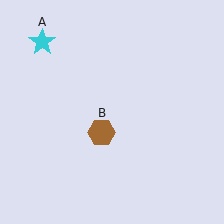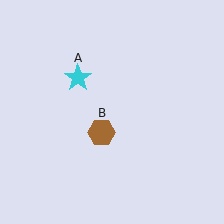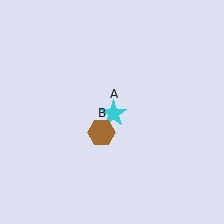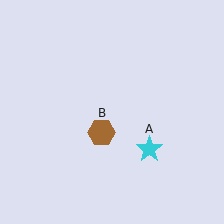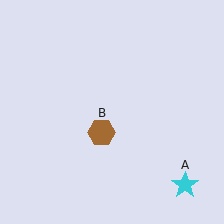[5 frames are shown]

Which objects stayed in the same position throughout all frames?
Brown hexagon (object B) remained stationary.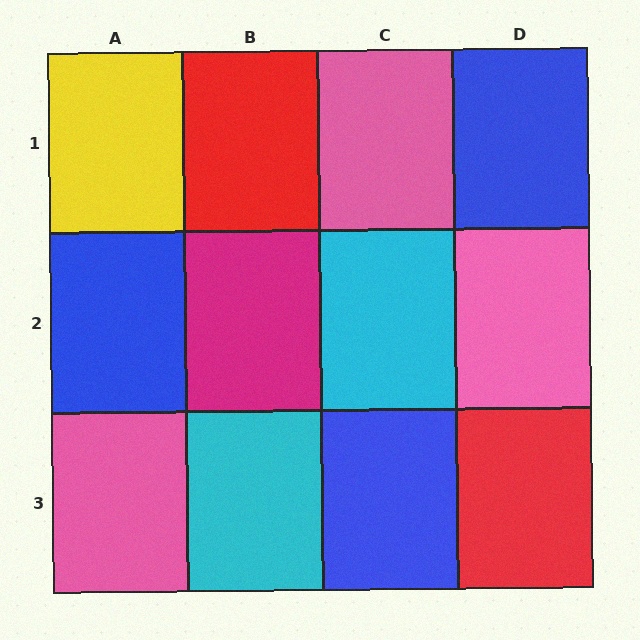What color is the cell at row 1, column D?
Blue.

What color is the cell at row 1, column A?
Yellow.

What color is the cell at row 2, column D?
Pink.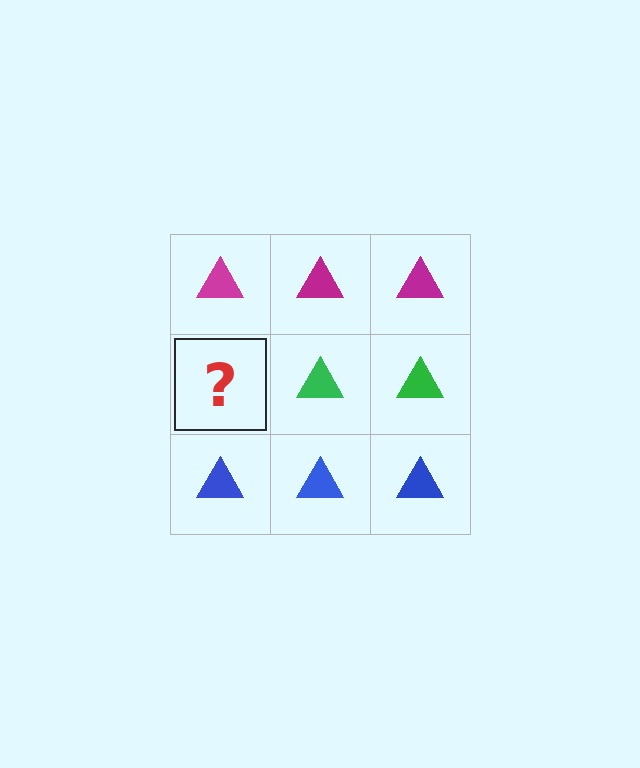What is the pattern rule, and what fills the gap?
The rule is that each row has a consistent color. The gap should be filled with a green triangle.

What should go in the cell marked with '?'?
The missing cell should contain a green triangle.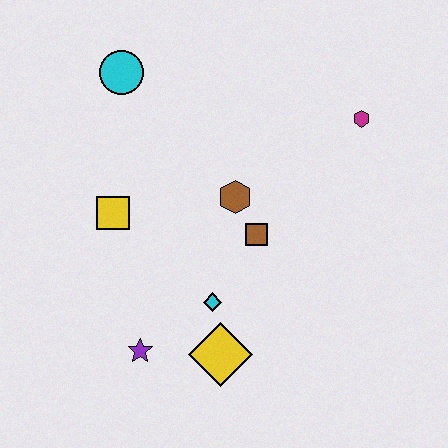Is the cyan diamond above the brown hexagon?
No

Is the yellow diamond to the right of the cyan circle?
Yes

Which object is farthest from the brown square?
The cyan circle is farthest from the brown square.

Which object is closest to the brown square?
The brown hexagon is closest to the brown square.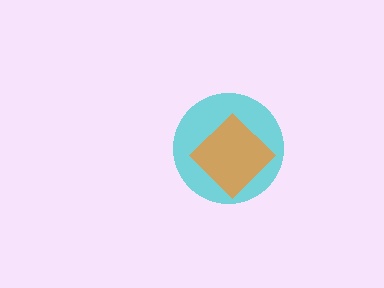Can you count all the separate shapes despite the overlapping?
Yes, there are 2 separate shapes.